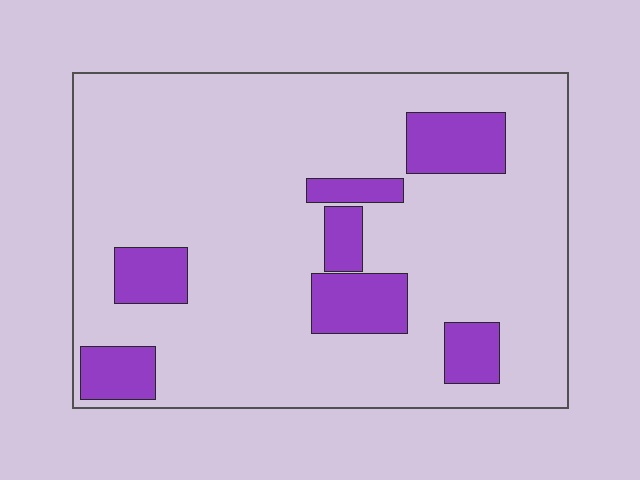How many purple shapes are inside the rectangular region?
7.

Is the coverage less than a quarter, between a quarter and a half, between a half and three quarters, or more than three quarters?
Less than a quarter.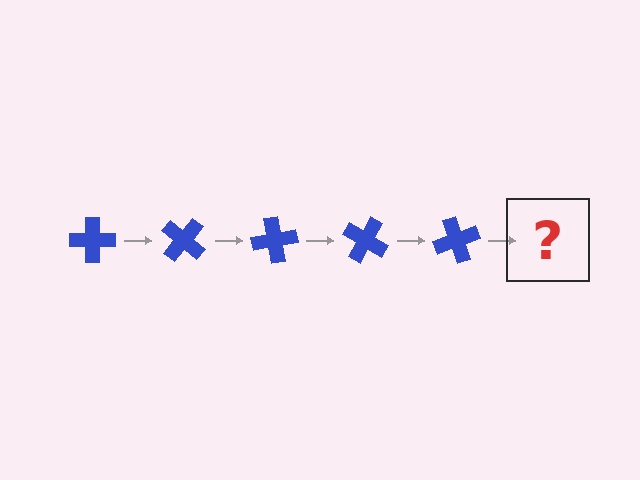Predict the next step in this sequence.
The next step is a blue cross rotated 200 degrees.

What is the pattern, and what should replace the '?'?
The pattern is that the cross rotates 40 degrees each step. The '?' should be a blue cross rotated 200 degrees.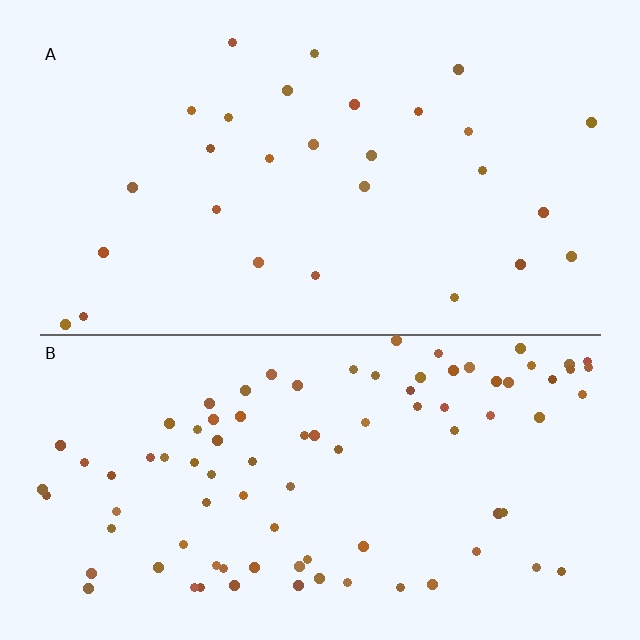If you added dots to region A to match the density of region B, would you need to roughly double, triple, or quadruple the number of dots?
Approximately triple.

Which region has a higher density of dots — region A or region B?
B (the bottom).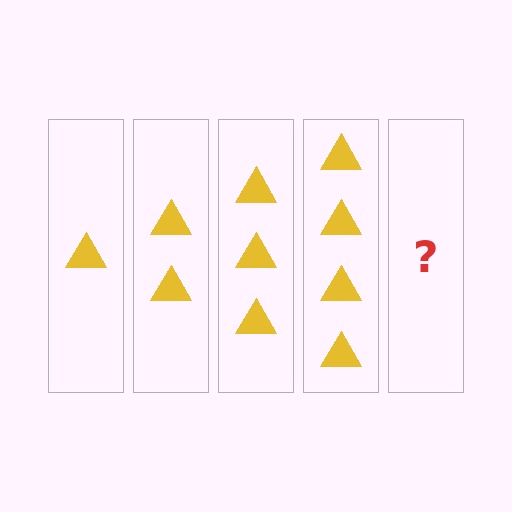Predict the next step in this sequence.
The next step is 5 triangles.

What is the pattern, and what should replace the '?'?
The pattern is that each step adds one more triangle. The '?' should be 5 triangles.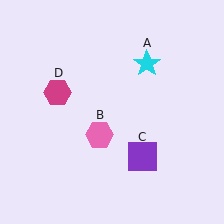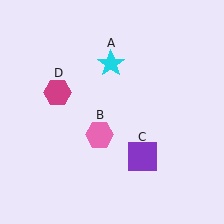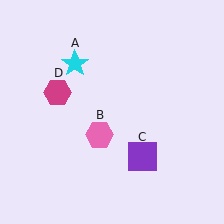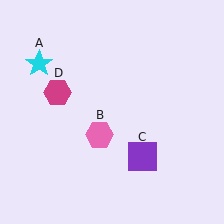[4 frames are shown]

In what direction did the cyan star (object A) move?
The cyan star (object A) moved left.